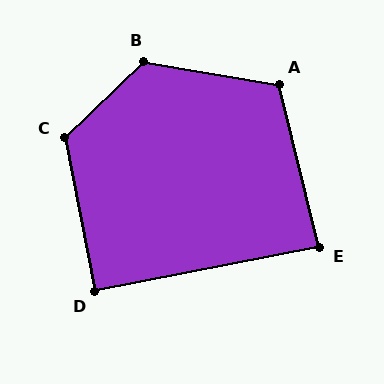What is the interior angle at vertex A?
Approximately 113 degrees (obtuse).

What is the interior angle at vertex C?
Approximately 122 degrees (obtuse).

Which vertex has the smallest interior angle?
E, at approximately 87 degrees.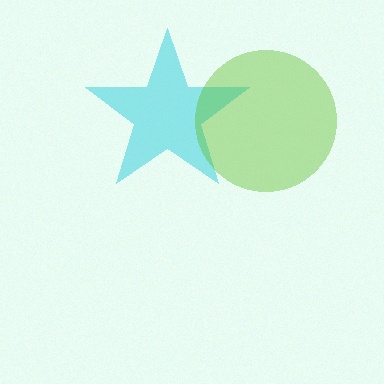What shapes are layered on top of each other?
The layered shapes are: a cyan star, a lime circle.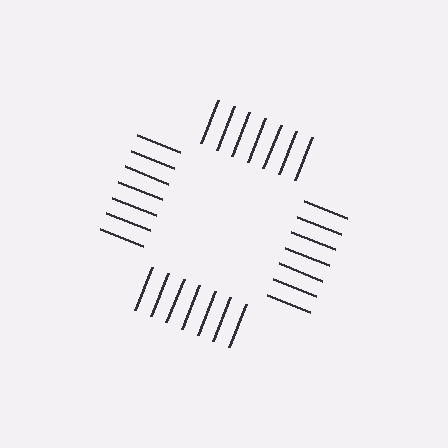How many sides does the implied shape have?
4 sides — the line-ends trace a square.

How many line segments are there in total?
28 — 7 along each of the 4 edges.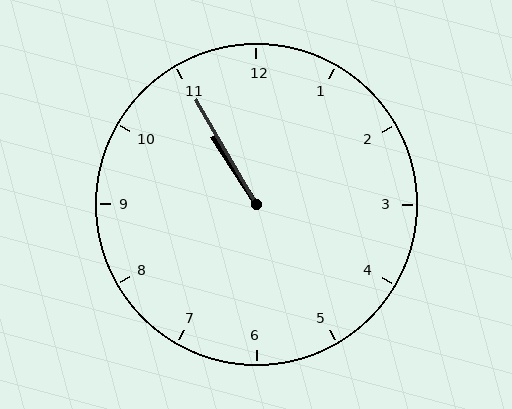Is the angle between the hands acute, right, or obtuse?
It is acute.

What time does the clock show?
10:55.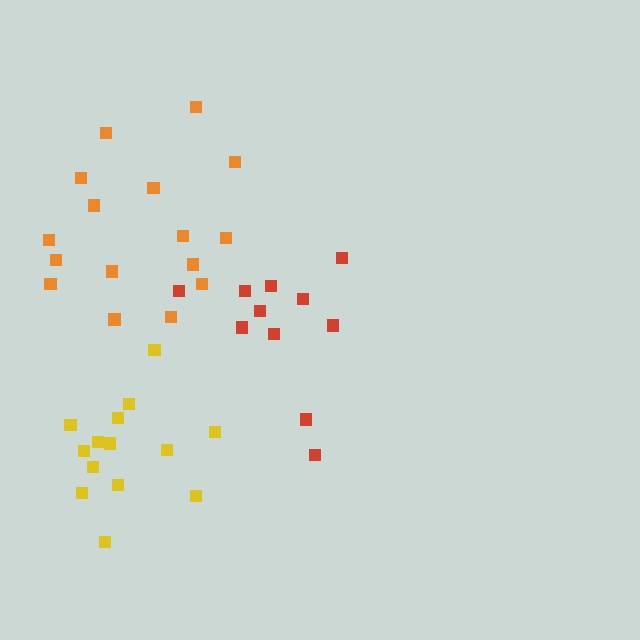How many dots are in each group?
Group 1: 11 dots, Group 2: 16 dots, Group 3: 14 dots (41 total).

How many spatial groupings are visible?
There are 3 spatial groupings.